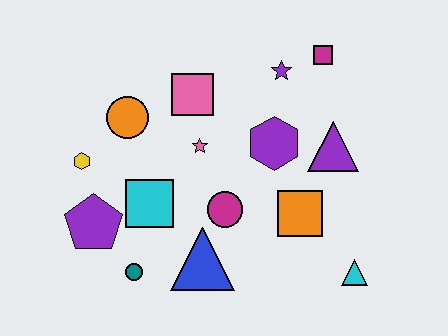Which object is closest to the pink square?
The pink star is closest to the pink square.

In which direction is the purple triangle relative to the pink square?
The purple triangle is to the right of the pink square.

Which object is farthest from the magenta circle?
The magenta square is farthest from the magenta circle.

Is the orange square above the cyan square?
No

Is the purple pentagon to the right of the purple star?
No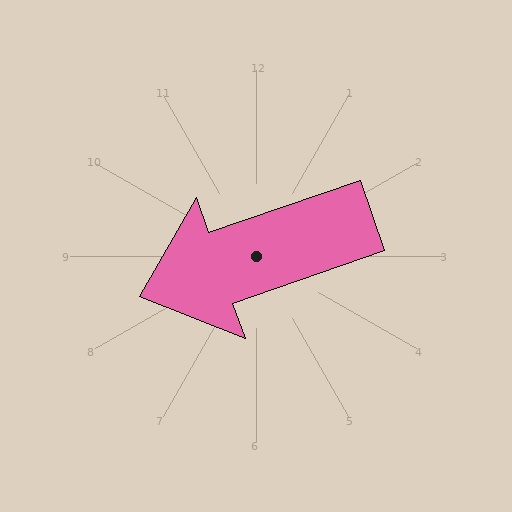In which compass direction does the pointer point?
West.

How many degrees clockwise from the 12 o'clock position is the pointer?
Approximately 251 degrees.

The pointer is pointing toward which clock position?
Roughly 8 o'clock.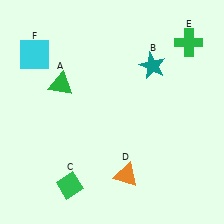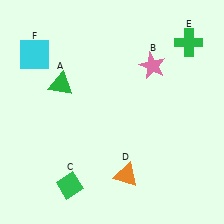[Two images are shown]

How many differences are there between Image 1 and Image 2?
There is 1 difference between the two images.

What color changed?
The star (B) changed from teal in Image 1 to pink in Image 2.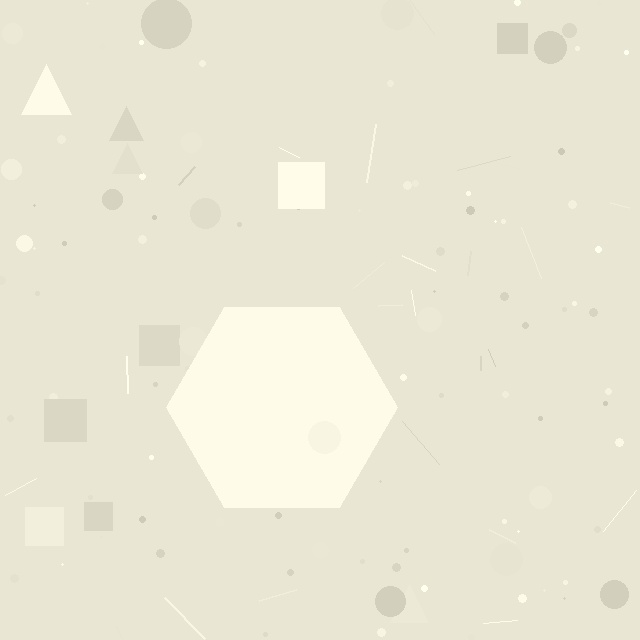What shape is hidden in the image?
A hexagon is hidden in the image.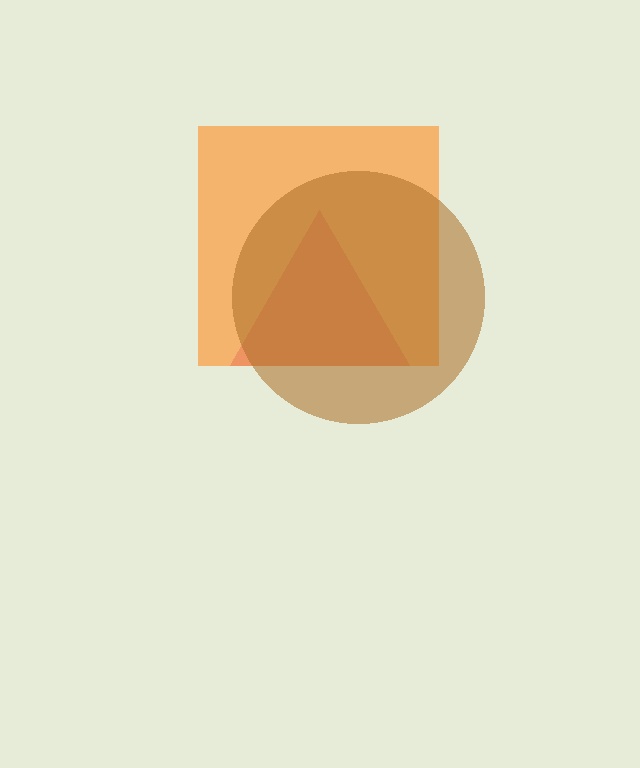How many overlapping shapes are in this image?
There are 3 overlapping shapes in the image.